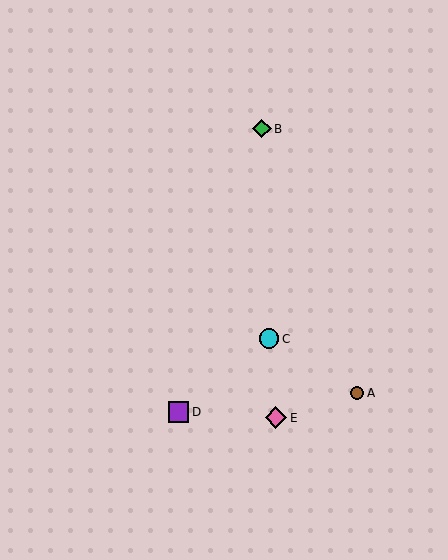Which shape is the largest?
The pink diamond (labeled E) is the largest.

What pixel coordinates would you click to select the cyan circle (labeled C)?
Click at (269, 339) to select the cyan circle C.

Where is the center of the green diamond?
The center of the green diamond is at (262, 129).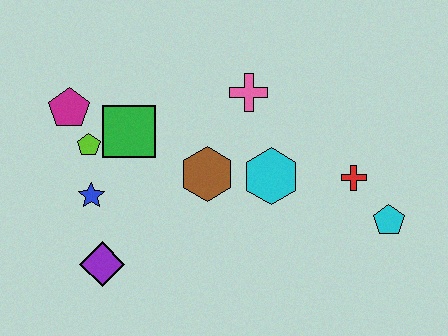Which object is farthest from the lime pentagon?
The cyan pentagon is farthest from the lime pentagon.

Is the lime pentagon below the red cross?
No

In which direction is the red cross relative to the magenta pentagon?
The red cross is to the right of the magenta pentagon.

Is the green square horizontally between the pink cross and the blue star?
Yes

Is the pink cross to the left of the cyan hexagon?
Yes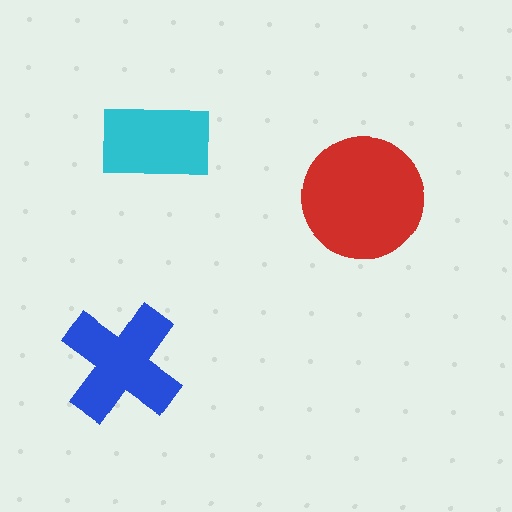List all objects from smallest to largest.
The cyan rectangle, the blue cross, the red circle.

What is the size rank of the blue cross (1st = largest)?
2nd.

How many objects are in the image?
There are 3 objects in the image.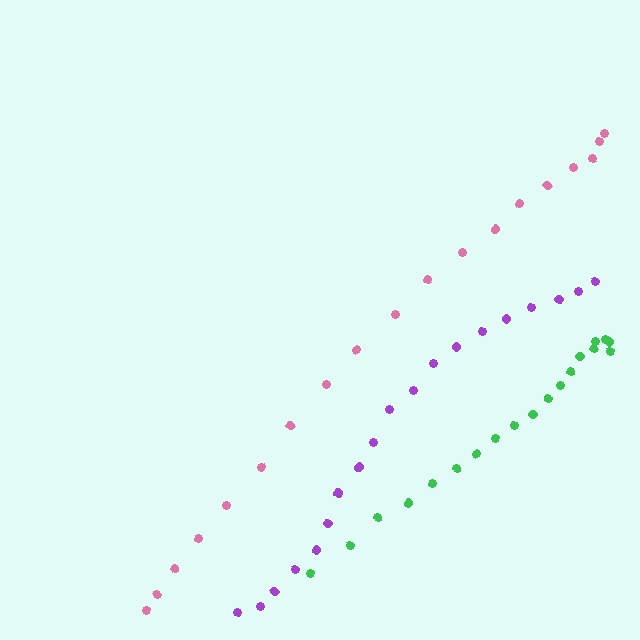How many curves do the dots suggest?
There are 3 distinct paths.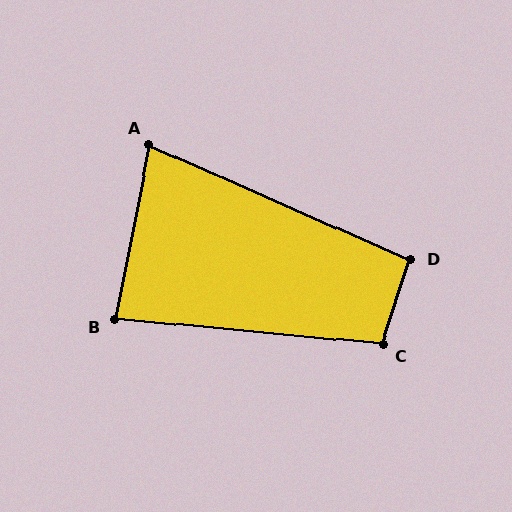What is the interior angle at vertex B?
Approximately 84 degrees (acute).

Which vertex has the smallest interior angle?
A, at approximately 77 degrees.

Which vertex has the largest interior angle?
C, at approximately 103 degrees.